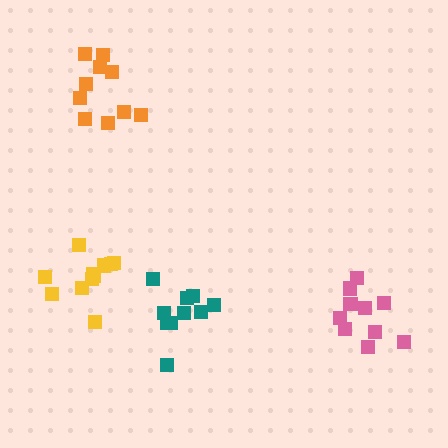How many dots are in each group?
Group 1: 10 dots, Group 2: 10 dots, Group 3: 12 dots, Group 4: 10 dots (42 total).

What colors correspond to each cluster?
The clusters are colored: teal, pink, yellow, orange.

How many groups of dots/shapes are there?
There are 4 groups.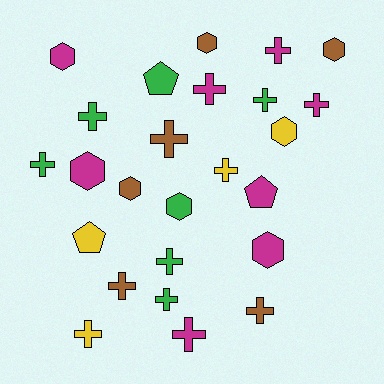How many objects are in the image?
There are 25 objects.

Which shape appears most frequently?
Cross, with 14 objects.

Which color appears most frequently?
Magenta, with 8 objects.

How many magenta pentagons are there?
There is 1 magenta pentagon.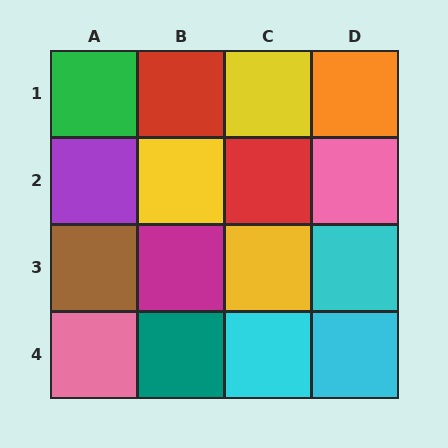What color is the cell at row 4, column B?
Teal.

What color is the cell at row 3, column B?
Magenta.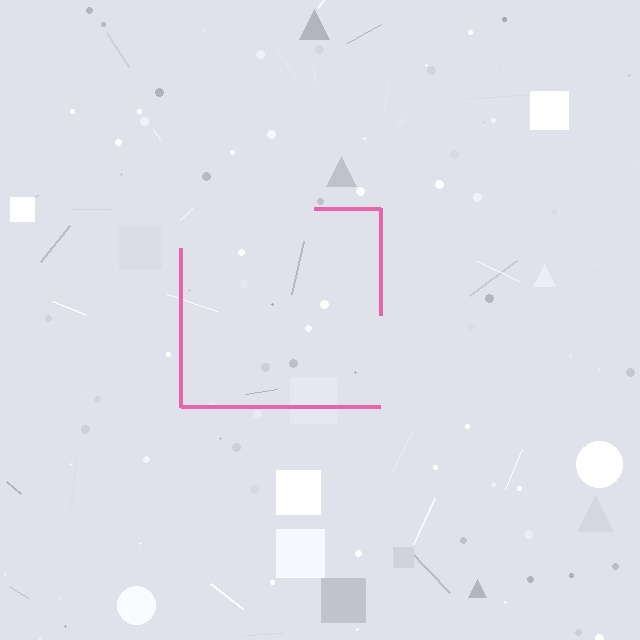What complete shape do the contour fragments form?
The contour fragments form a square.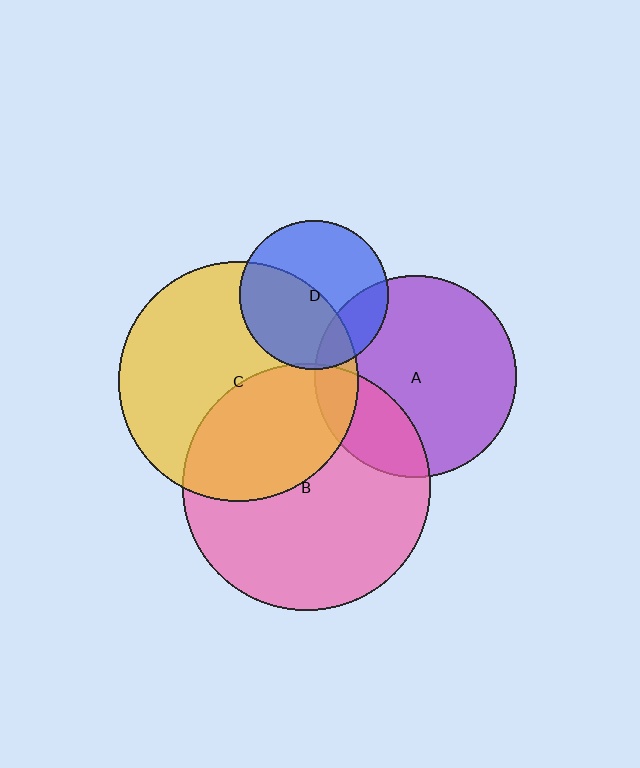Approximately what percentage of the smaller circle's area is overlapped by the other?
Approximately 25%.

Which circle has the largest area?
Circle B (pink).